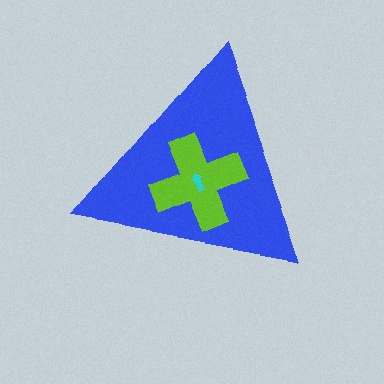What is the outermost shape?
The blue triangle.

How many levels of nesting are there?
3.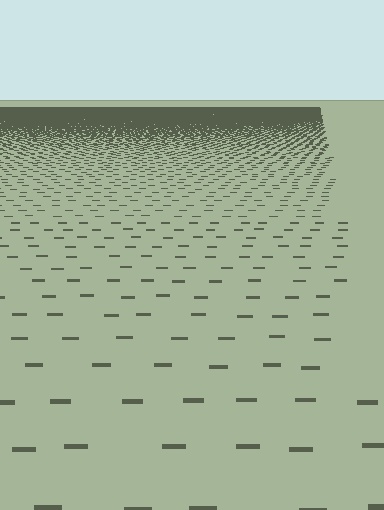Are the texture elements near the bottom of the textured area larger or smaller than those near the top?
Larger. Near the bottom, elements are closer to the viewer and appear at a bigger on-screen size.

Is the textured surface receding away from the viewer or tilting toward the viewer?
The surface is receding away from the viewer. Texture elements get smaller and denser toward the top.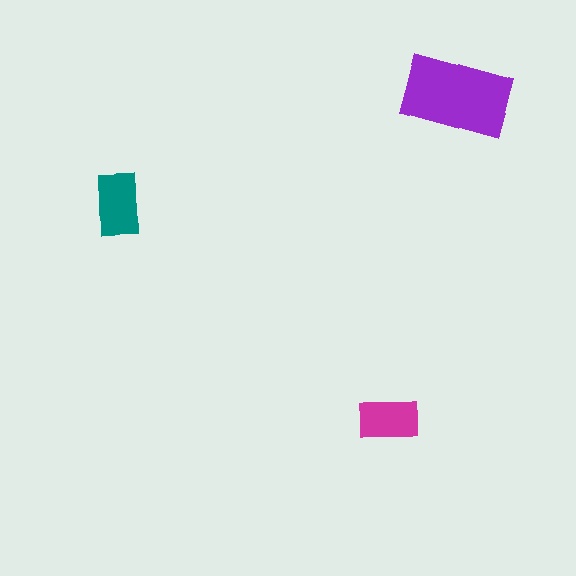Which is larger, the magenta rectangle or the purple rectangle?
The purple one.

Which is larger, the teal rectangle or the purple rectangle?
The purple one.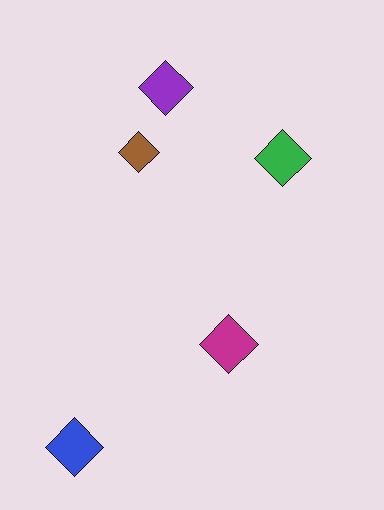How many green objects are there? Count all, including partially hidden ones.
There is 1 green object.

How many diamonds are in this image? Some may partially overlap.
There are 5 diamonds.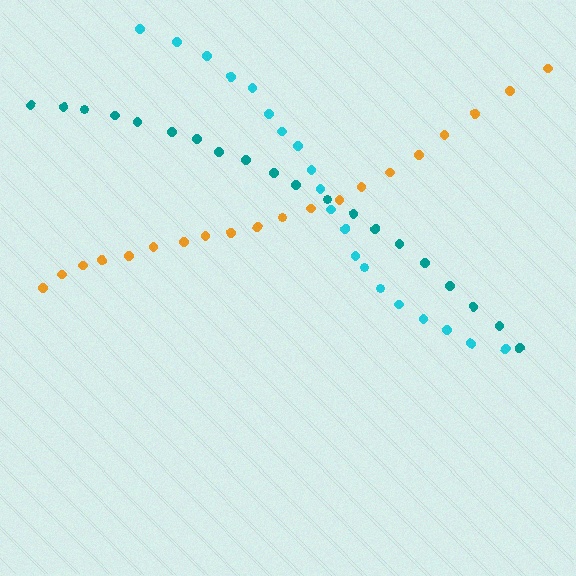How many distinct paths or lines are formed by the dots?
There are 3 distinct paths.